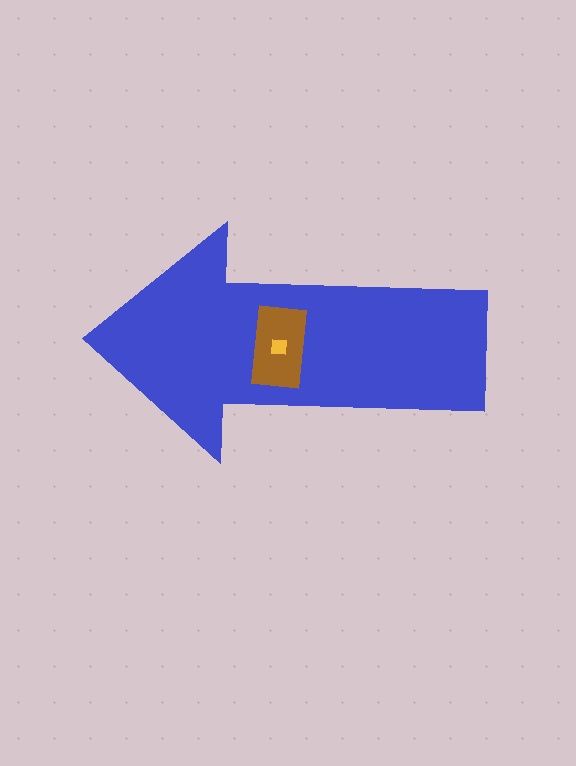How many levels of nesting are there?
3.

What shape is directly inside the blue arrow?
The brown rectangle.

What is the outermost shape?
The blue arrow.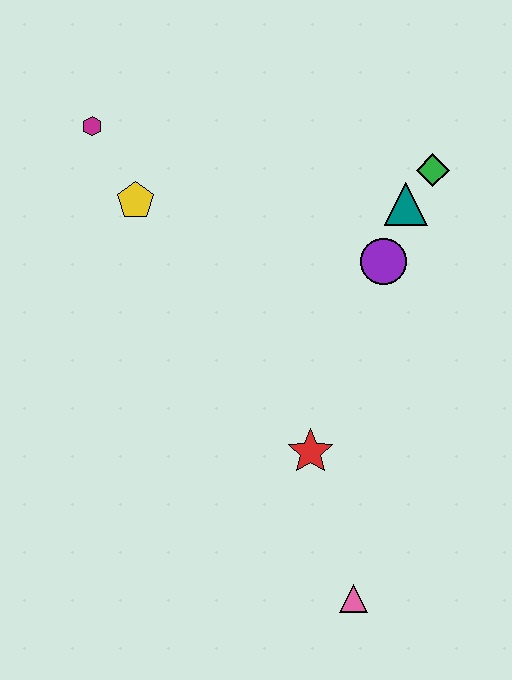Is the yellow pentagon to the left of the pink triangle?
Yes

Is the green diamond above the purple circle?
Yes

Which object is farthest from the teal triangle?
The pink triangle is farthest from the teal triangle.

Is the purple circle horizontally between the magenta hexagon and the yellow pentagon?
No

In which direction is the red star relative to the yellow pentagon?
The red star is below the yellow pentagon.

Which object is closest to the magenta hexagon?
The yellow pentagon is closest to the magenta hexagon.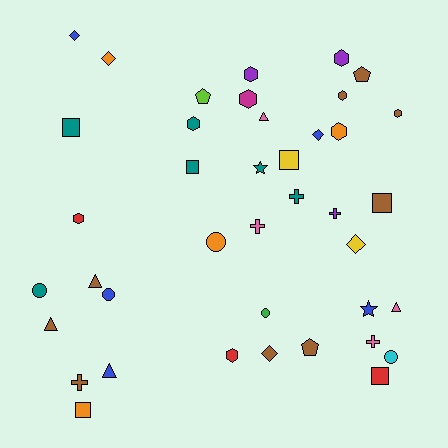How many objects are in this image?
There are 40 objects.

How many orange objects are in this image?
There are 4 orange objects.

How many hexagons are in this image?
There are 9 hexagons.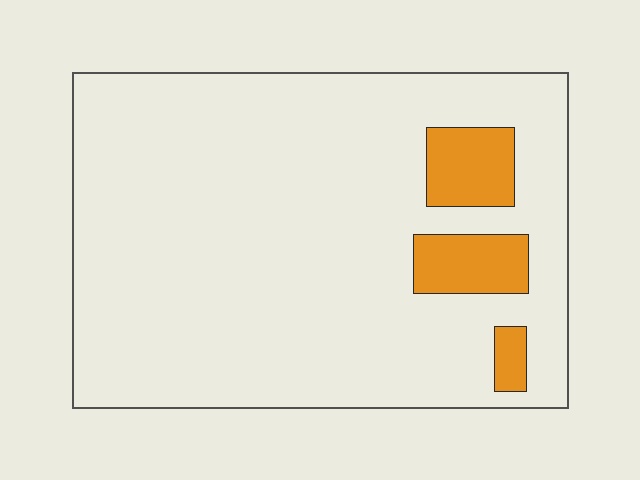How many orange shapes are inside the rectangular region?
3.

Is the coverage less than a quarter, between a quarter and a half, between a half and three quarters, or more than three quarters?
Less than a quarter.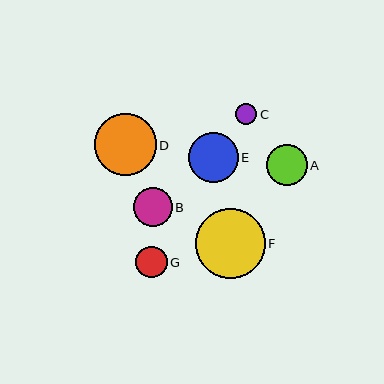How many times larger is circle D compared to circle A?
Circle D is approximately 1.5 times the size of circle A.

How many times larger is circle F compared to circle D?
Circle F is approximately 1.1 times the size of circle D.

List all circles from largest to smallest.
From largest to smallest: F, D, E, A, B, G, C.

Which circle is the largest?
Circle F is the largest with a size of approximately 70 pixels.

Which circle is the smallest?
Circle C is the smallest with a size of approximately 22 pixels.